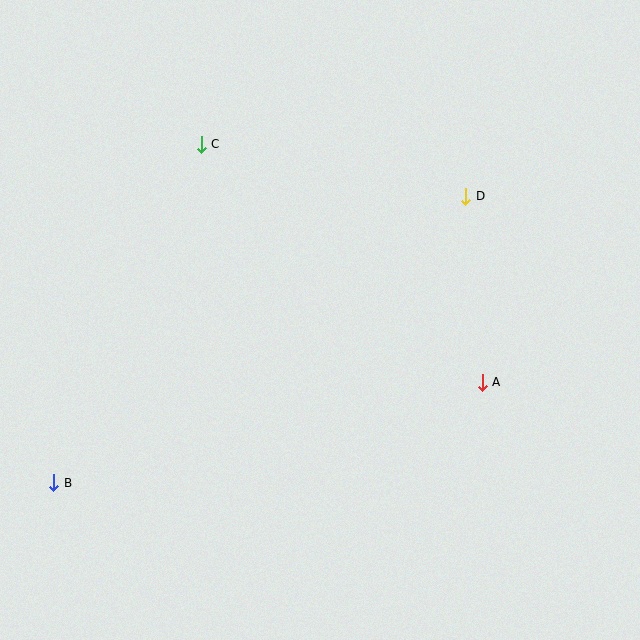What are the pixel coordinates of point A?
Point A is at (482, 382).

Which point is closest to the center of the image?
Point A at (482, 382) is closest to the center.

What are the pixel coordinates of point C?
Point C is at (201, 144).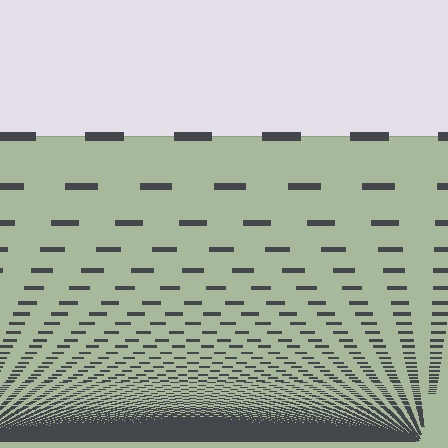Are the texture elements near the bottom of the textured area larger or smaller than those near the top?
Smaller. The gradient is inverted — elements near the bottom are smaller and denser.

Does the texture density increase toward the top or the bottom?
Density increases toward the bottom.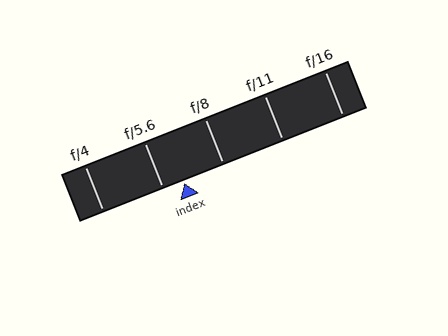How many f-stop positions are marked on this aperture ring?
There are 5 f-stop positions marked.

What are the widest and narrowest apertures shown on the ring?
The widest aperture shown is f/4 and the narrowest is f/16.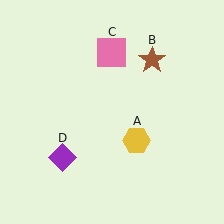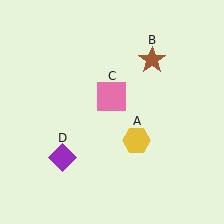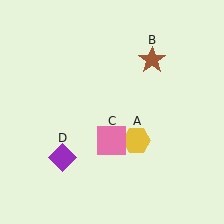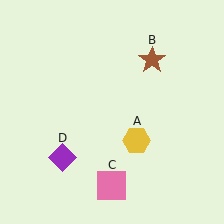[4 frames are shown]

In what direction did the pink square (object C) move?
The pink square (object C) moved down.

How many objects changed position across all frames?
1 object changed position: pink square (object C).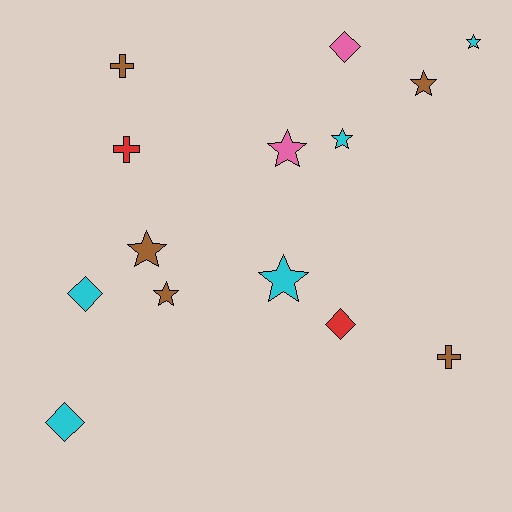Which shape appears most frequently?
Star, with 7 objects.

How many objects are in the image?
There are 14 objects.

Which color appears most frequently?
Cyan, with 5 objects.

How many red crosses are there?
There is 1 red cross.